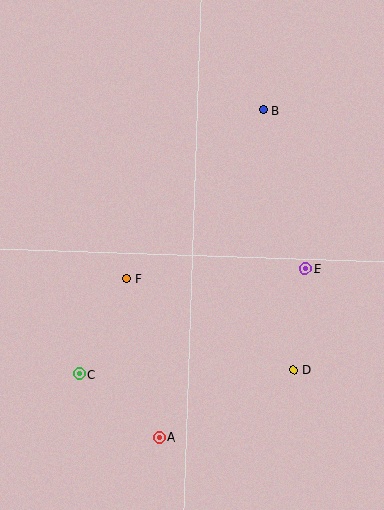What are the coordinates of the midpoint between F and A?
The midpoint between F and A is at (143, 358).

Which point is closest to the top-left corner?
Point B is closest to the top-left corner.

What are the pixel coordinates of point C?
Point C is at (79, 374).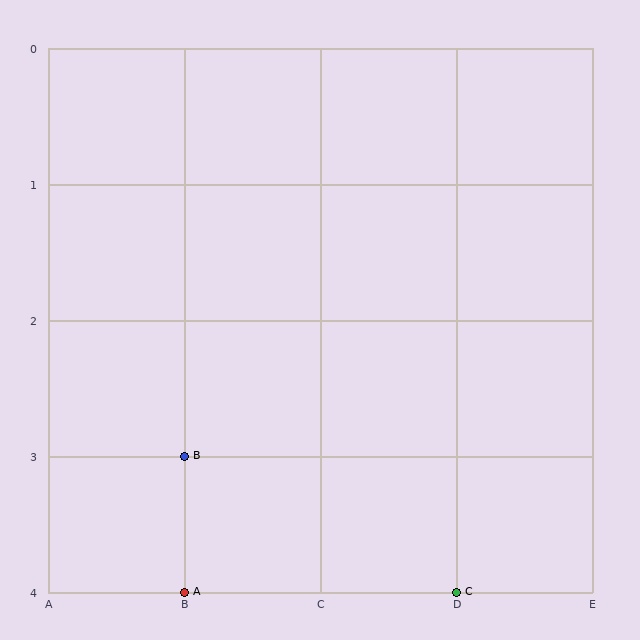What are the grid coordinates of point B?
Point B is at grid coordinates (B, 3).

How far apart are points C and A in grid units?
Points C and A are 2 columns apart.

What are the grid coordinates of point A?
Point A is at grid coordinates (B, 4).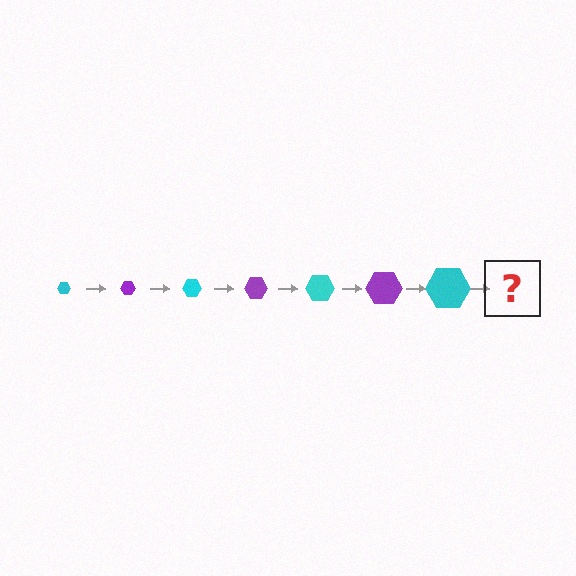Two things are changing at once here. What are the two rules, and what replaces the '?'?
The two rules are that the hexagon grows larger each step and the color cycles through cyan and purple. The '?' should be a purple hexagon, larger than the previous one.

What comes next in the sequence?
The next element should be a purple hexagon, larger than the previous one.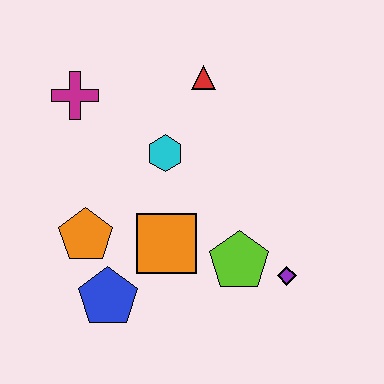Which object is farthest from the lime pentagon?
The magenta cross is farthest from the lime pentagon.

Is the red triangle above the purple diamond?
Yes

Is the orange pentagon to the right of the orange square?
No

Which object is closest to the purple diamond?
The lime pentagon is closest to the purple diamond.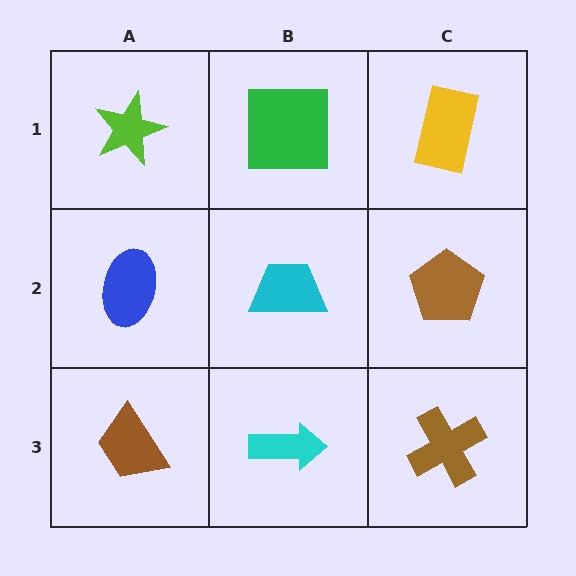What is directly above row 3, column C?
A brown pentagon.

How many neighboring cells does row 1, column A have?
2.